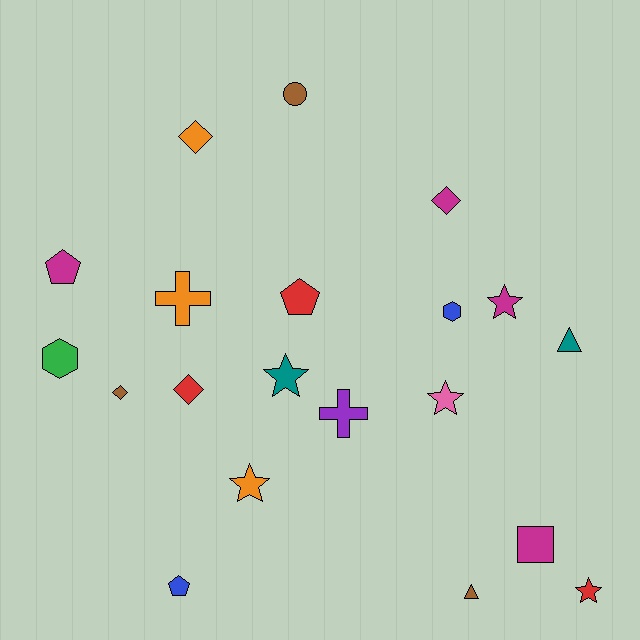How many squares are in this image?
There is 1 square.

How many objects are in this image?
There are 20 objects.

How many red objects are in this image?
There are 3 red objects.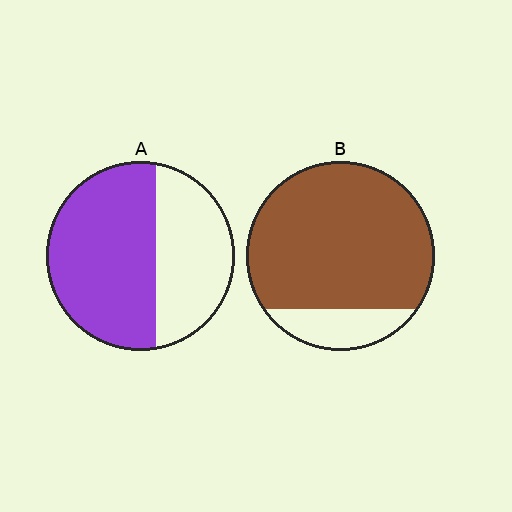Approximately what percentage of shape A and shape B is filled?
A is approximately 60% and B is approximately 85%.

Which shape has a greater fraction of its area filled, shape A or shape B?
Shape B.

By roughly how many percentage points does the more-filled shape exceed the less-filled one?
By roughly 25 percentage points (B over A).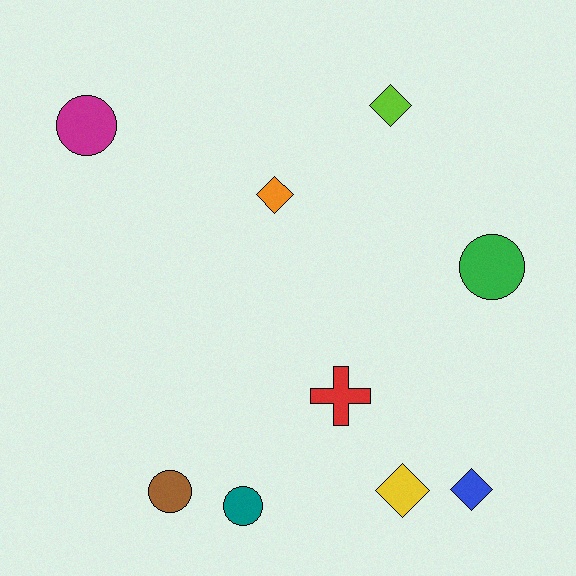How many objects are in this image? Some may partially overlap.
There are 9 objects.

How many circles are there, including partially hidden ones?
There are 4 circles.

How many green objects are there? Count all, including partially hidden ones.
There is 1 green object.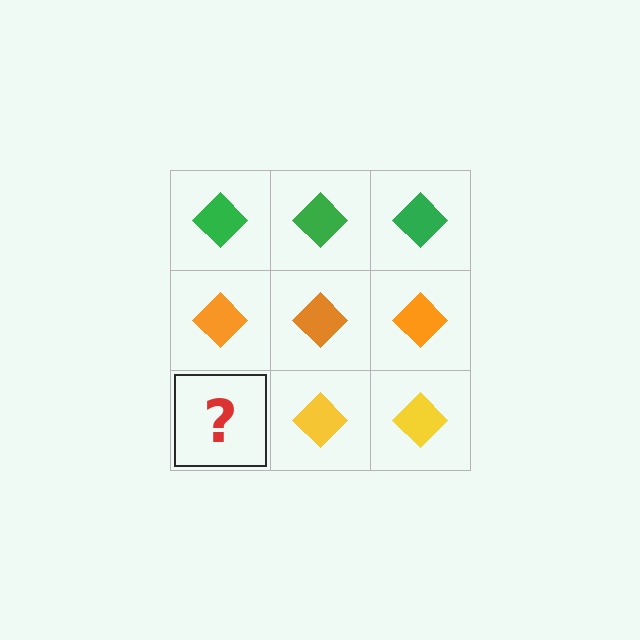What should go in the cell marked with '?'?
The missing cell should contain a yellow diamond.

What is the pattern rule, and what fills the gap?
The rule is that each row has a consistent color. The gap should be filled with a yellow diamond.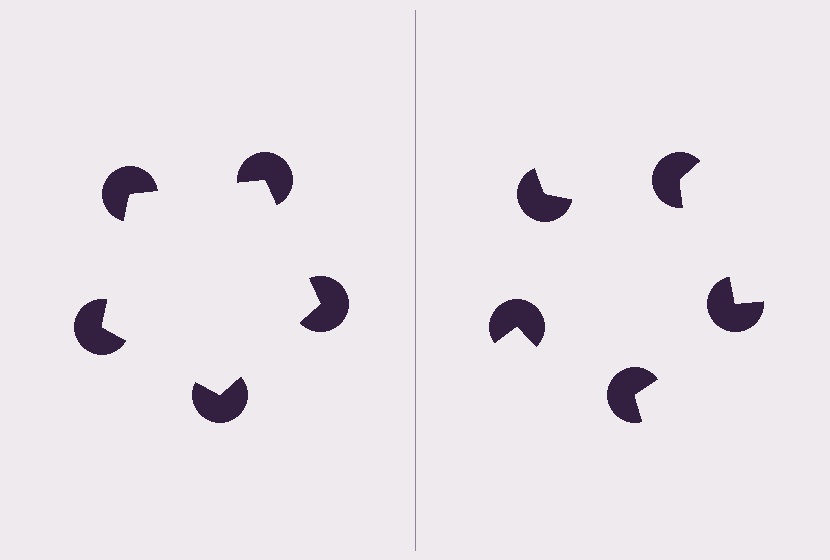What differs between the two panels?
The pac-man discs are positioned identically on both sides; only the wedge orientations differ. On the left they align to a pentagon; on the right they are misaligned.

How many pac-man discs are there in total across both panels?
10 — 5 on each side.